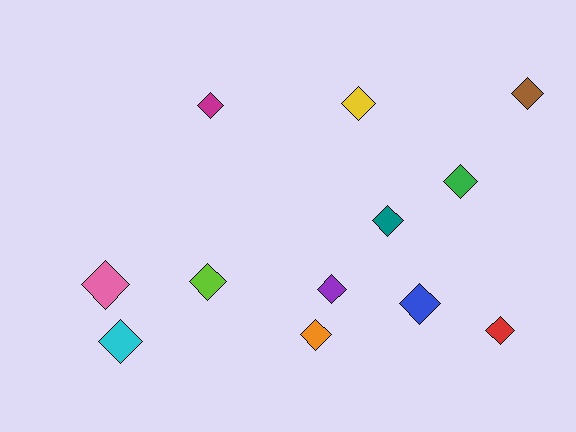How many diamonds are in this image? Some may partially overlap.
There are 12 diamonds.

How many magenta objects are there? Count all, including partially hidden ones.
There is 1 magenta object.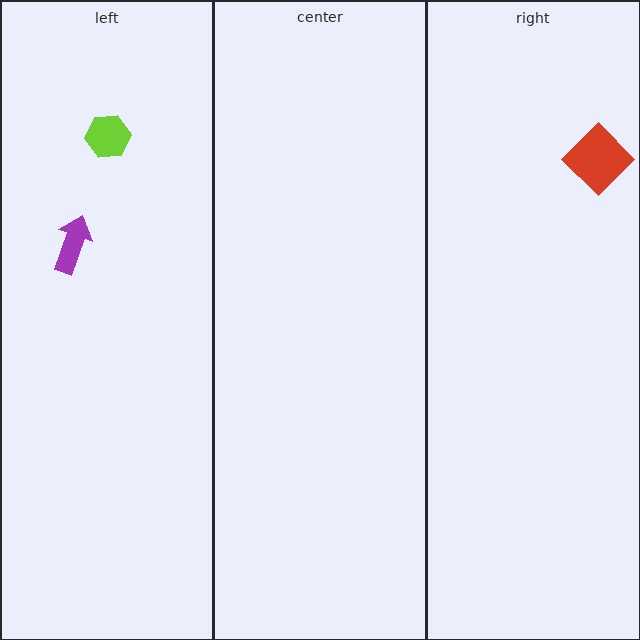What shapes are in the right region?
The red diamond.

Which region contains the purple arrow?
The left region.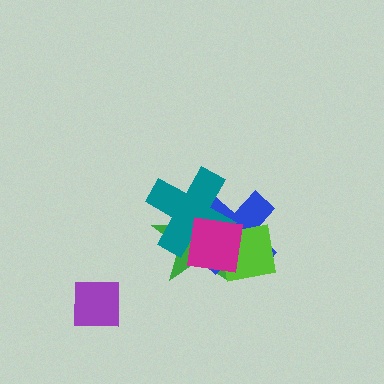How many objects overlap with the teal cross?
4 objects overlap with the teal cross.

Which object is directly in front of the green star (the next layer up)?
The blue cross is directly in front of the green star.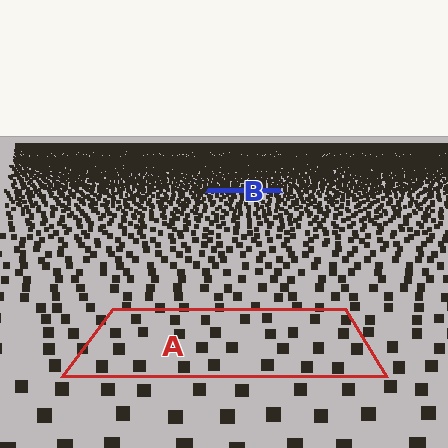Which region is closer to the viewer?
Region A is closer. The texture elements there are larger and more spread out.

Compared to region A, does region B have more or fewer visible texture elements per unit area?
Region B has more texture elements per unit area — they are packed more densely because it is farther away.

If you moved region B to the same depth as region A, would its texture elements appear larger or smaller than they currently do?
They would appear larger. At a closer depth, the same texture elements are projected at a bigger on-screen size.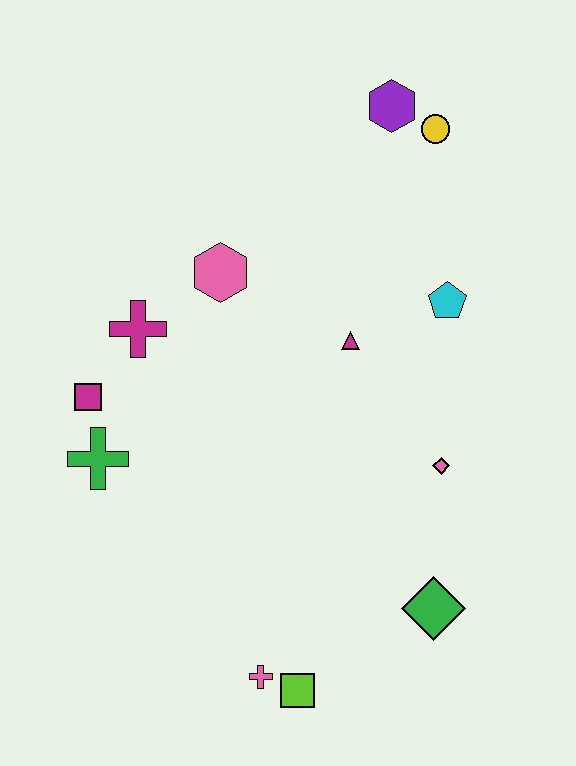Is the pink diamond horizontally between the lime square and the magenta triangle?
No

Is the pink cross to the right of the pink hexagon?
Yes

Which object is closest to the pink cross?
The lime square is closest to the pink cross.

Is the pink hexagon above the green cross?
Yes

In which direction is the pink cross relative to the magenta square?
The pink cross is below the magenta square.